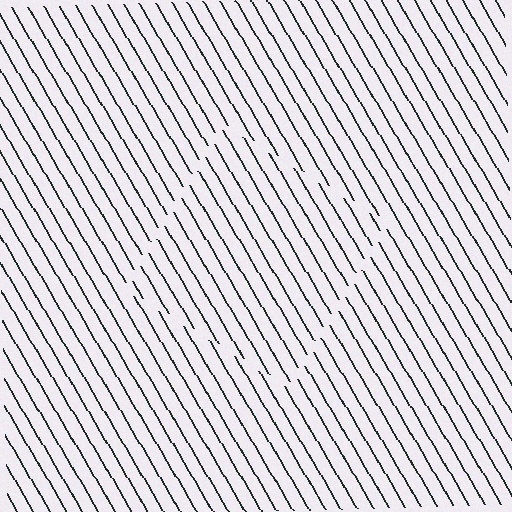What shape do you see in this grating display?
An illusory square. The interior of the shape contains the same grating, shifted by half a period — the contour is defined by the phase discontinuity where line-ends from the inner and outer gratings abut.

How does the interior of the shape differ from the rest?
The interior of the shape contains the same grating, shifted by half a period — the contour is defined by the phase discontinuity where line-ends from the inner and outer gratings abut.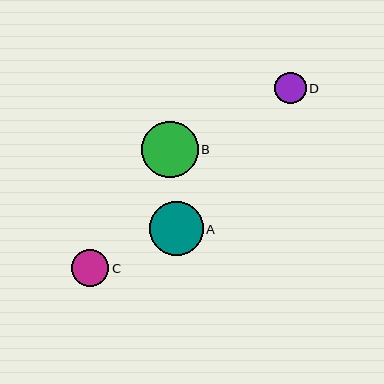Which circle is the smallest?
Circle D is the smallest with a size of approximately 31 pixels.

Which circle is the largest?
Circle B is the largest with a size of approximately 57 pixels.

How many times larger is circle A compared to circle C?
Circle A is approximately 1.4 times the size of circle C.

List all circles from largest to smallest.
From largest to smallest: B, A, C, D.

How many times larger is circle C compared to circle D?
Circle C is approximately 1.2 times the size of circle D.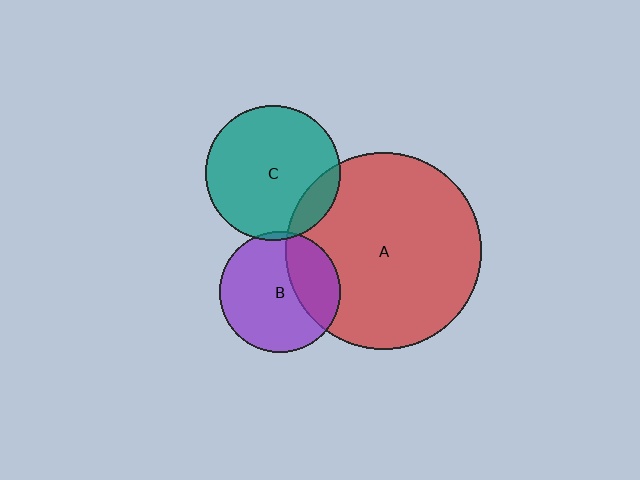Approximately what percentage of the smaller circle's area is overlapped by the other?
Approximately 15%.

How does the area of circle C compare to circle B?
Approximately 1.2 times.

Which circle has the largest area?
Circle A (red).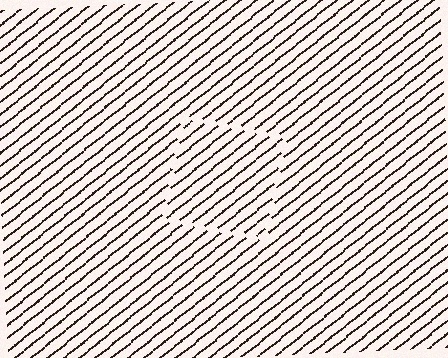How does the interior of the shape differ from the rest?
The interior of the shape contains the same grating, shifted by half a period — the contour is defined by the phase discontinuity where line-ends from the inner and outer gratings abut.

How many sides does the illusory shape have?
4 sides — the line-ends trace a square.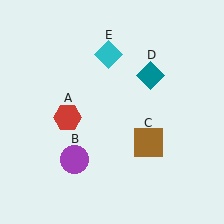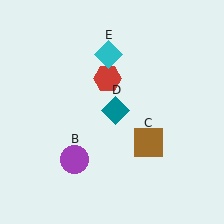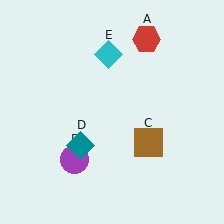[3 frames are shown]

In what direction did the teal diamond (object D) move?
The teal diamond (object D) moved down and to the left.